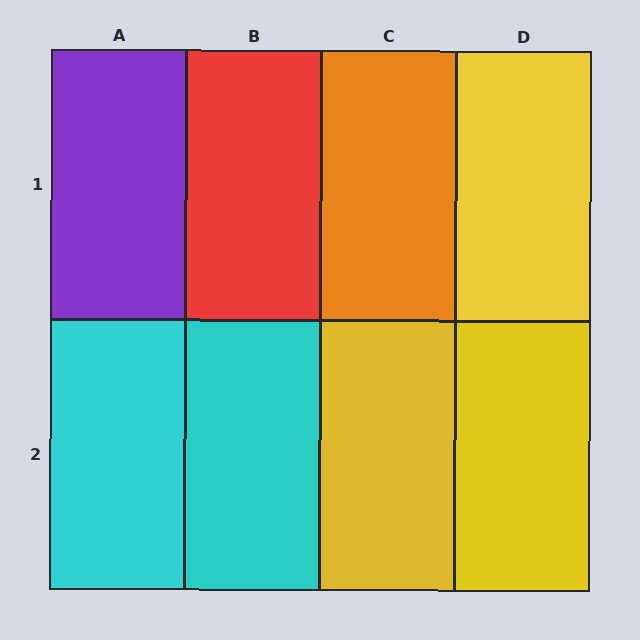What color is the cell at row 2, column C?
Yellow.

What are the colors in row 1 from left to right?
Purple, red, orange, yellow.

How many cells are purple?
1 cell is purple.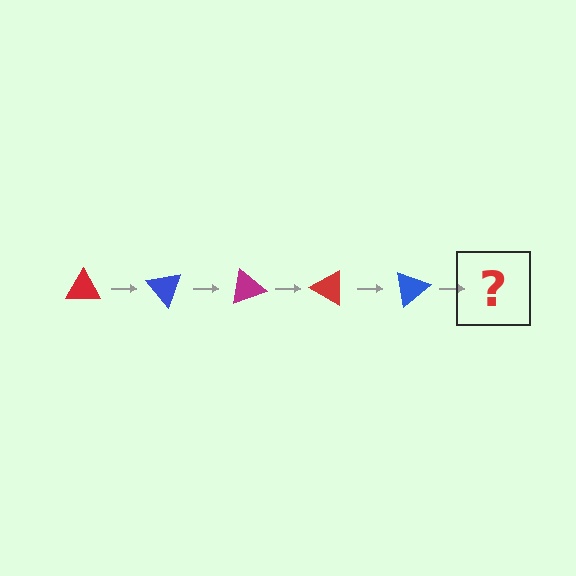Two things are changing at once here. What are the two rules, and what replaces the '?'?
The two rules are that it rotates 50 degrees each step and the color cycles through red, blue, and magenta. The '?' should be a magenta triangle, rotated 250 degrees from the start.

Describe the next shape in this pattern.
It should be a magenta triangle, rotated 250 degrees from the start.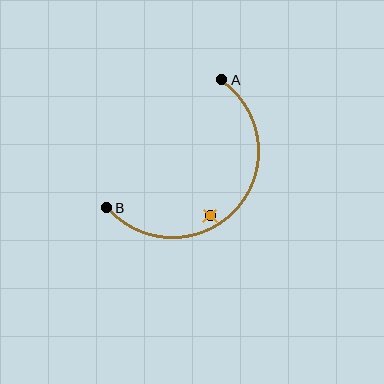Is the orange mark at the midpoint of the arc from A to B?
No — the orange mark does not lie on the arc at all. It sits slightly inside the curve.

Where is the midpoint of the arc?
The arc midpoint is the point on the curve farthest from the straight line joining A and B. It sits below and to the right of that line.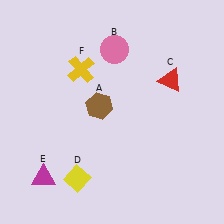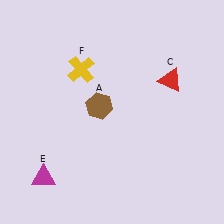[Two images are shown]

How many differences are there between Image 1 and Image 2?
There are 2 differences between the two images.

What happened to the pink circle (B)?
The pink circle (B) was removed in Image 2. It was in the top-right area of Image 1.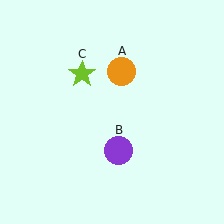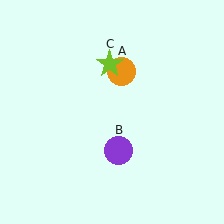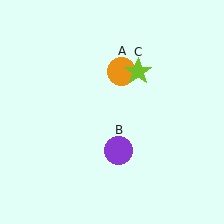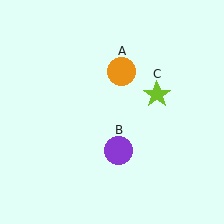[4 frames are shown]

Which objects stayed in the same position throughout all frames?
Orange circle (object A) and purple circle (object B) remained stationary.